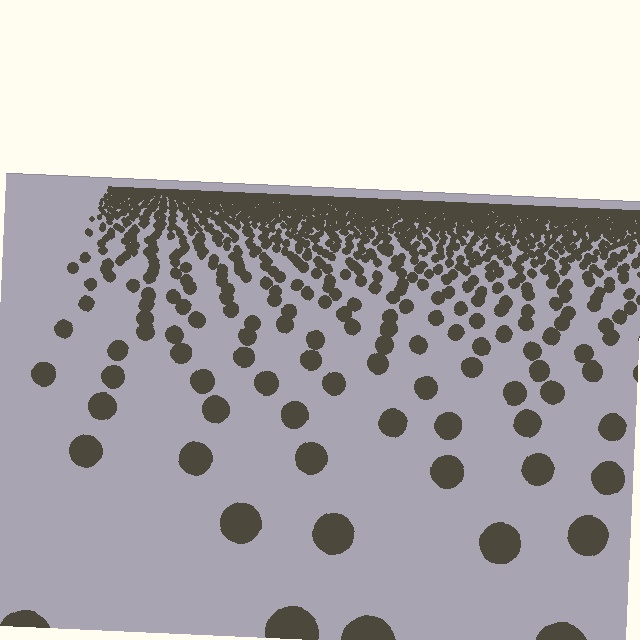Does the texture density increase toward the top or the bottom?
Density increases toward the top.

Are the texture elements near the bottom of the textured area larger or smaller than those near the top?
Larger. Near the bottom, elements are closer to the viewer and appear at a bigger on-screen size.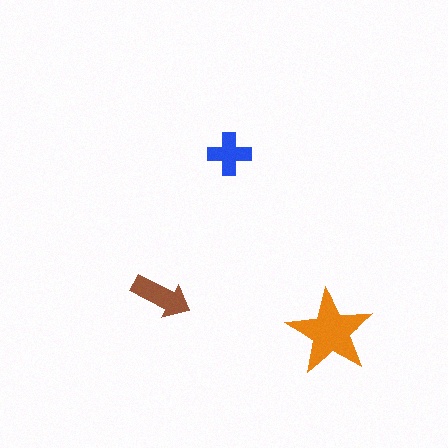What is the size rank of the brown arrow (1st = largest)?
2nd.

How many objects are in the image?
There are 3 objects in the image.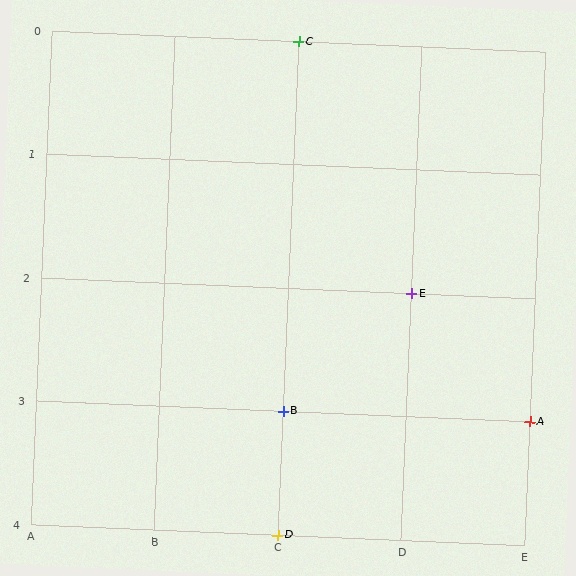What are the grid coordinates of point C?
Point C is at grid coordinates (C, 0).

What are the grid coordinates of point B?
Point B is at grid coordinates (C, 3).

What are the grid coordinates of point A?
Point A is at grid coordinates (E, 3).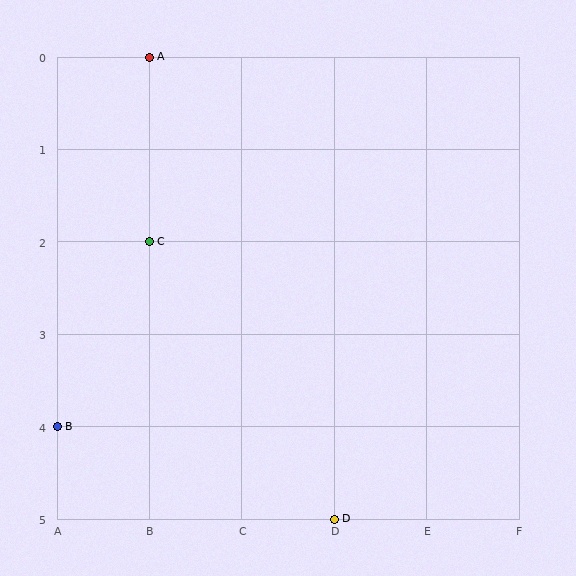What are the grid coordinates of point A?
Point A is at grid coordinates (B, 0).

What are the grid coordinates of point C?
Point C is at grid coordinates (B, 2).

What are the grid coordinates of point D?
Point D is at grid coordinates (D, 5).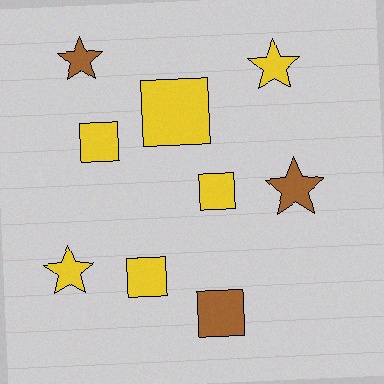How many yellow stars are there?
There are 2 yellow stars.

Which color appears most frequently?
Yellow, with 6 objects.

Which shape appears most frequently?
Square, with 5 objects.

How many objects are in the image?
There are 9 objects.